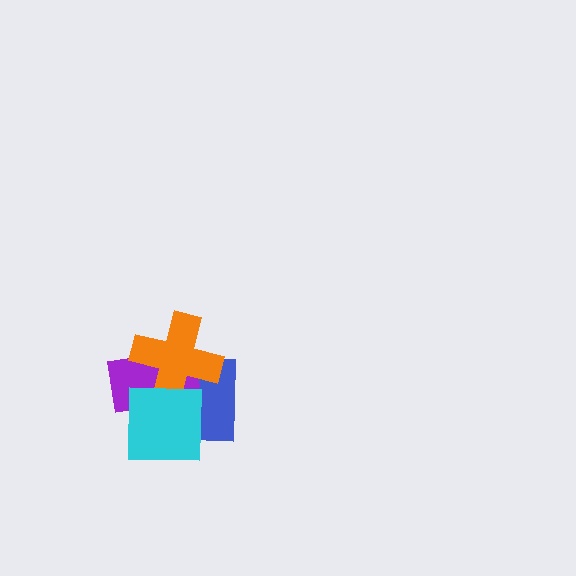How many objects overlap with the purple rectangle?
3 objects overlap with the purple rectangle.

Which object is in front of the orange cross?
The cyan square is in front of the orange cross.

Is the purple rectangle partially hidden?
Yes, it is partially covered by another shape.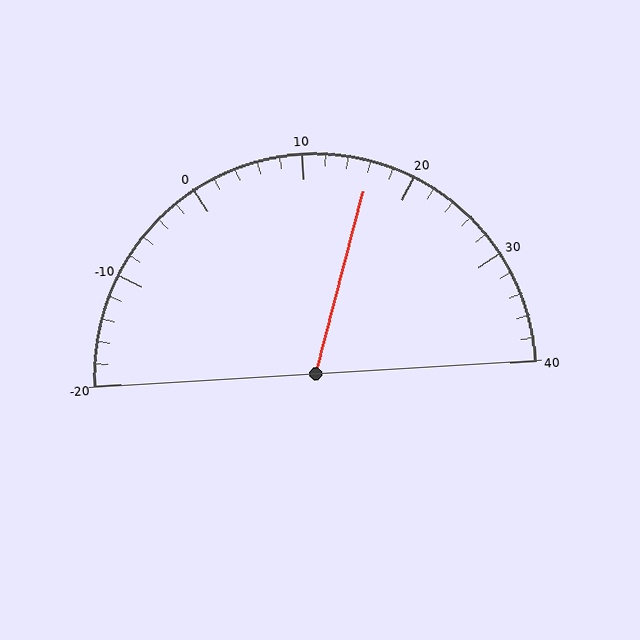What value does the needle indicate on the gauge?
The needle indicates approximately 16.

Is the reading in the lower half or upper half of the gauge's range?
The reading is in the upper half of the range (-20 to 40).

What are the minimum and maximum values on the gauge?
The gauge ranges from -20 to 40.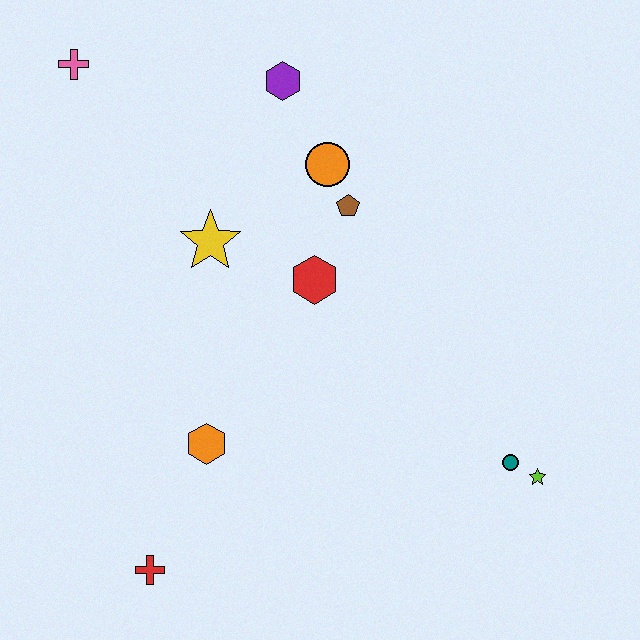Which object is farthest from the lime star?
The pink cross is farthest from the lime star.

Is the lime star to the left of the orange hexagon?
No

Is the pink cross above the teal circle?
Yes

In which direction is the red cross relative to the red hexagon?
The red cross is below the red hexagon.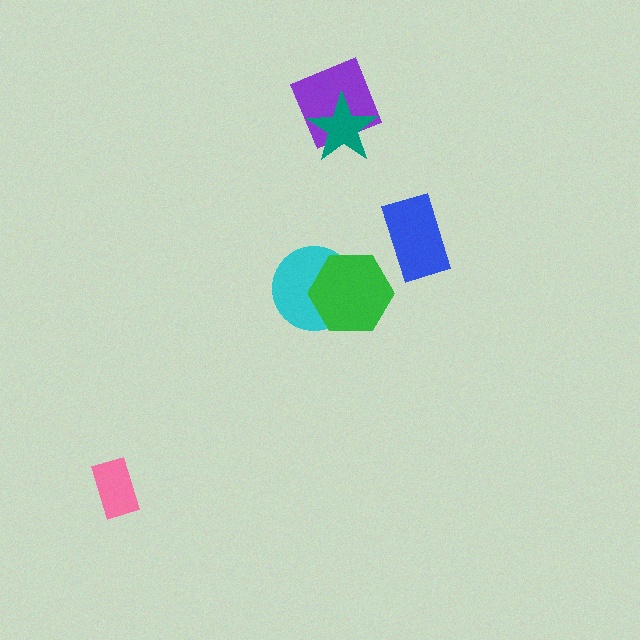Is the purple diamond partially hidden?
Yes, it is partially covered by another shape.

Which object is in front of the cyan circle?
The green hexagon is in front of the cyan circle.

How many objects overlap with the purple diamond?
1 object overlaps with the purple diamond.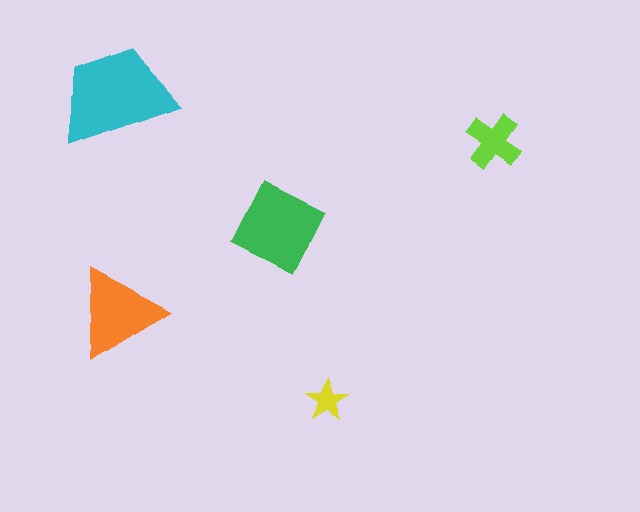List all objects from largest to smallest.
The cyan trapezoid, the green diamond, the orange triangle, the lime cross, the yellow star.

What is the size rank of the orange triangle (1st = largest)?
3rd.